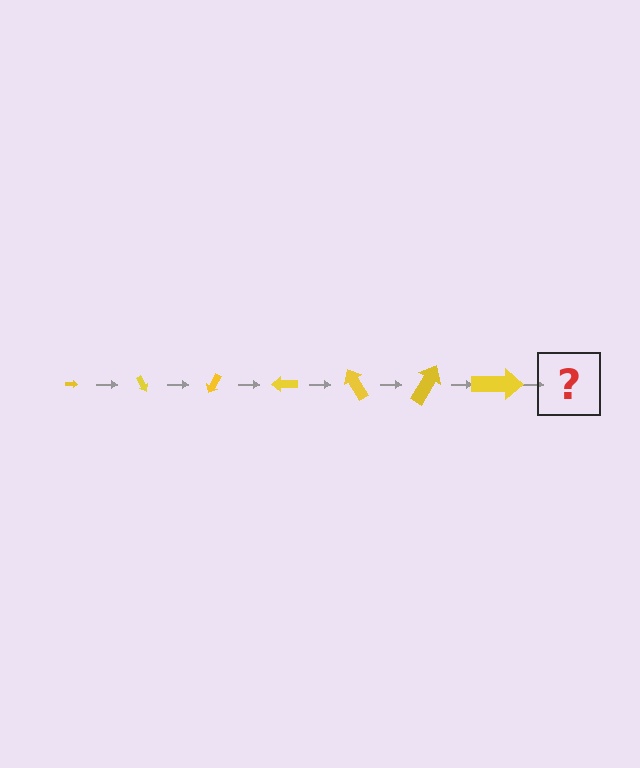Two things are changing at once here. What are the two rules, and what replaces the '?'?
The two rules are that the arrow grows larger each step and it rotates 60 degrees each step. The '?' should be an arrow, larger than the previous one and rotated 420 degrees from the start.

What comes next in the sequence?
The next element should be an arrow, larger than the previous one and rotated 420 degrees from the start.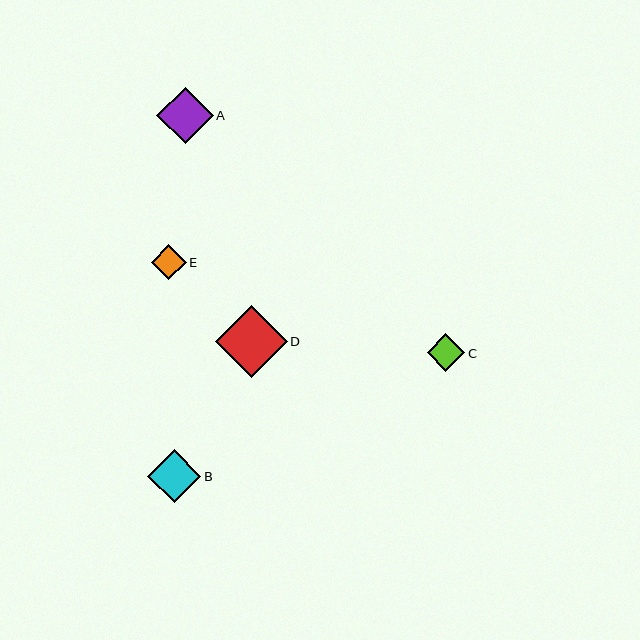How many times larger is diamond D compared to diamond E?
Diamond D is approximately 2.1 times the size of diamond E.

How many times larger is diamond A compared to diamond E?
Diamond A is approximately 1.6 times the size of diamond E.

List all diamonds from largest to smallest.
From largest to smallest: D, A, B, C, E.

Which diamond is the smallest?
Diamond E is the smallest with a size of approximately 35 pixels.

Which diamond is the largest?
Diamond D is the largest with a size of approximately 72 pixels.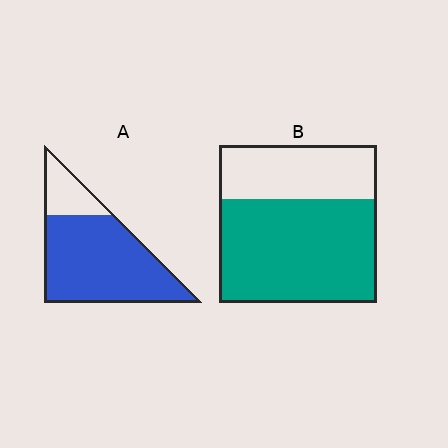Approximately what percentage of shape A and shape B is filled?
A is approximately 80% and B is approximately 65%.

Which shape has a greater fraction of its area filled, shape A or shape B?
Shape A.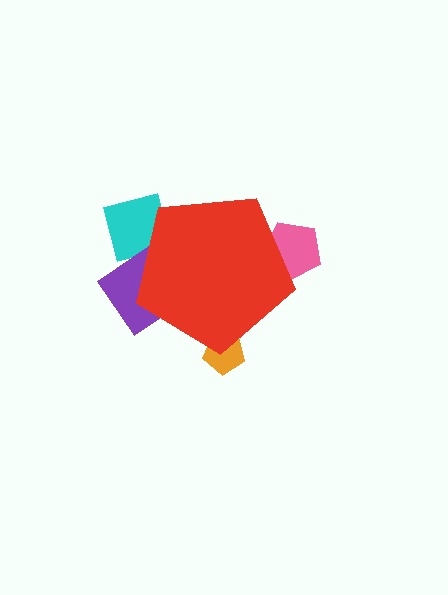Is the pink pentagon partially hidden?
Yes, the pink pentagon is partially hidden behind the red pentagon.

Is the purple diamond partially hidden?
Yes, the purple diamond is partially hidden behind the red pentagon.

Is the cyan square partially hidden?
Yes, the cyan square is partially hidden behind the red pentagon.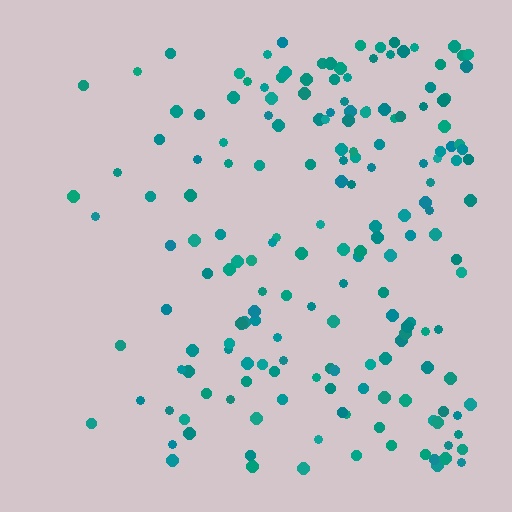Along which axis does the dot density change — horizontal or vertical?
Horizontal.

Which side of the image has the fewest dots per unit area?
The left.